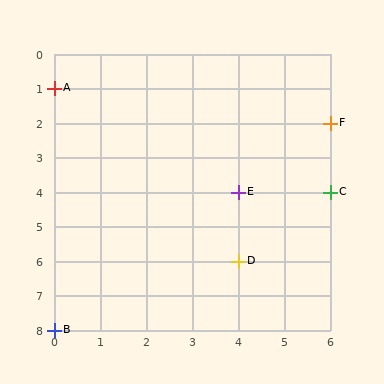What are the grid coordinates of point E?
Point E is at grid coordinates (4, 4).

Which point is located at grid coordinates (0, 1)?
Point A is at (0, 1).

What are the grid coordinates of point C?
Point C is at grid coordinates (6, 4).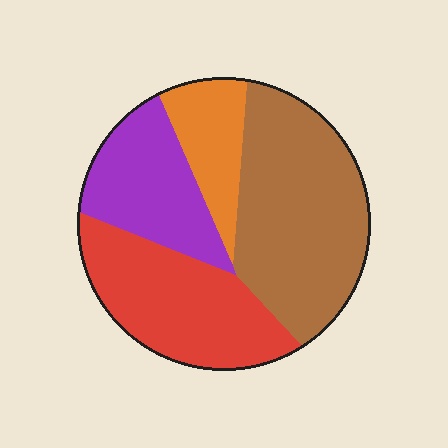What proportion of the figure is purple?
Purple covers around 20% of the figure.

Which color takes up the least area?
Orange, at roughly 15%.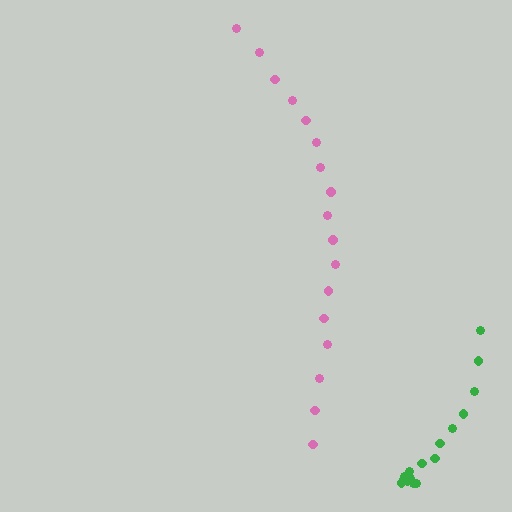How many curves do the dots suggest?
There are 2 distinct paths.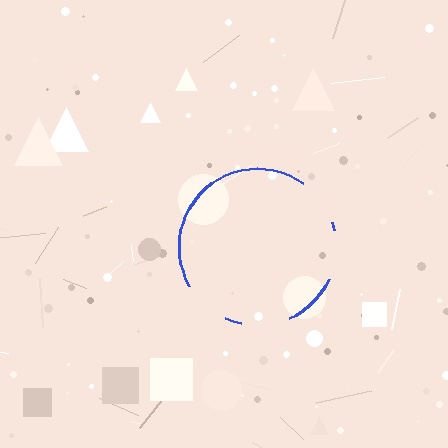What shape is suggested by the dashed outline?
The dashed outline suggests a circle.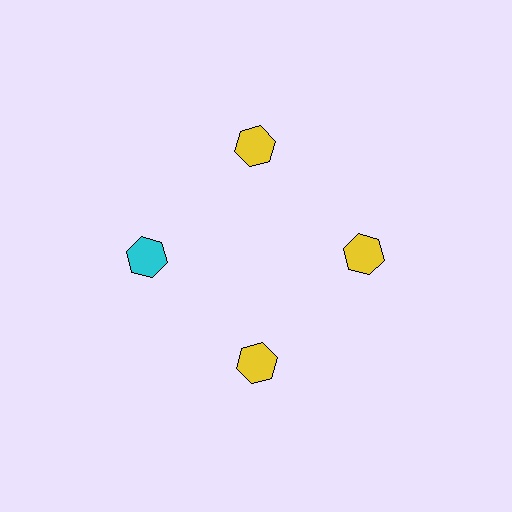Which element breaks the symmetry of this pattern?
The cyan hexagon at roughly the 9 o'clock position breaks the symmetry. All other shapes are yellow hexagons.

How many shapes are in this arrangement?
There are 4 shapes arranged in a ring pattern.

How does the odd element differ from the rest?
It has a different color: cyan instead of yellow.